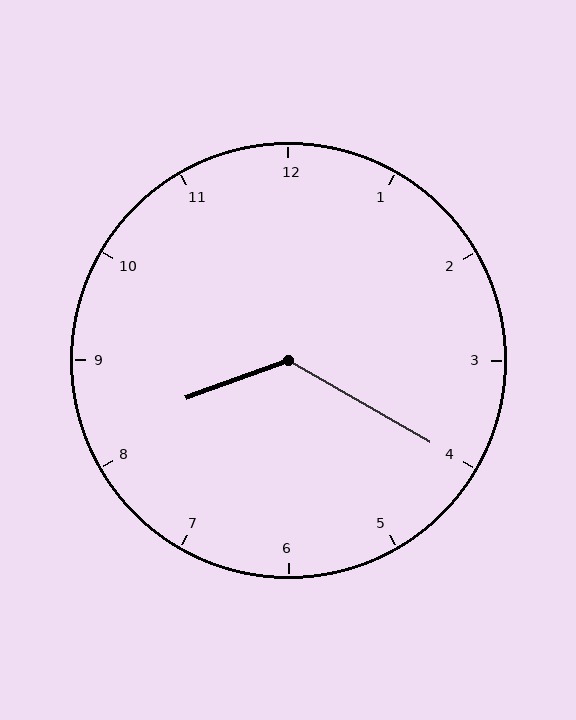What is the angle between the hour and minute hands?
Approximately 130 degrees.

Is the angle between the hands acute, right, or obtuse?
It is obtuse.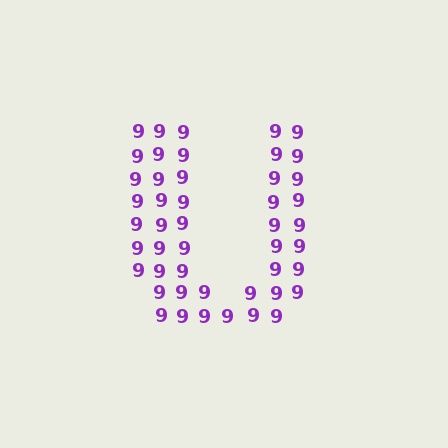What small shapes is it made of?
It is made of small digit 9's.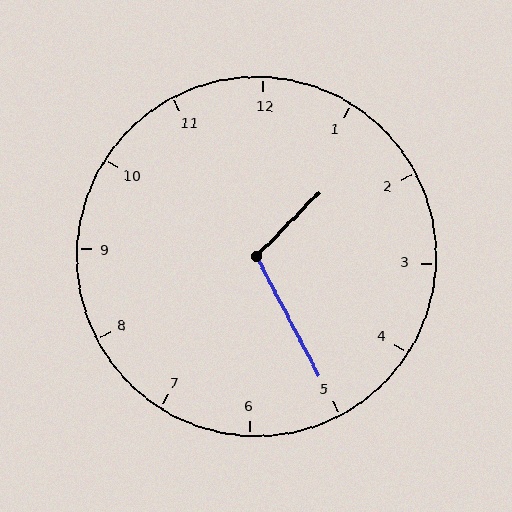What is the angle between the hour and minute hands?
Approximately 108 degrees.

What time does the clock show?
1:25.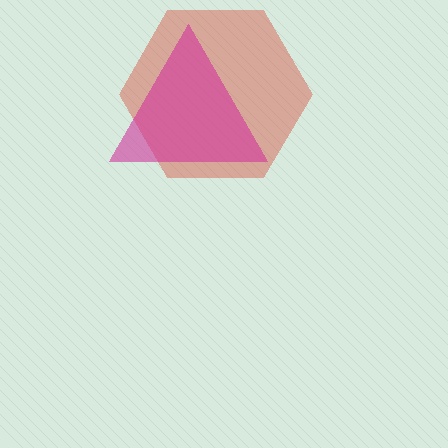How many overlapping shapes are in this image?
There are 2 overlapping shapes in the image.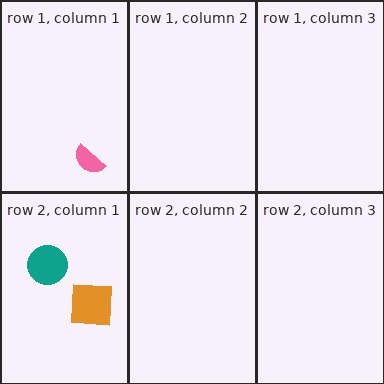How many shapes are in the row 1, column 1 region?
1.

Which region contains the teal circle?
The row 2, column 1 region.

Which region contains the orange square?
The row 2, column 1 region.